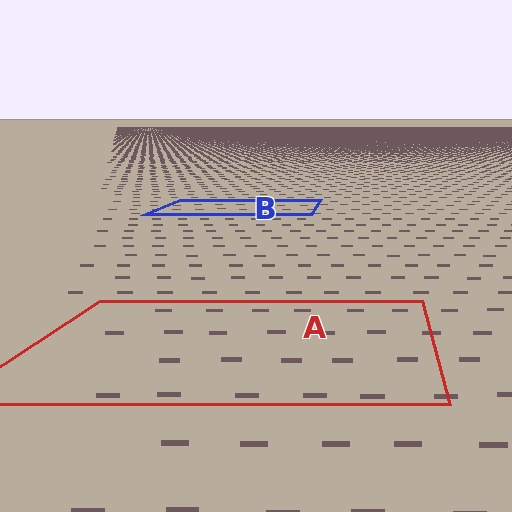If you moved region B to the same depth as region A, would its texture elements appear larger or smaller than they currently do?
They would appear larger. At a closer depth, the same texture elements are projected at a bigger on-screen size.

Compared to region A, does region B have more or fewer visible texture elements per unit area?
Region B has more texture elements per unit area — they are packed more densely because it is farther away.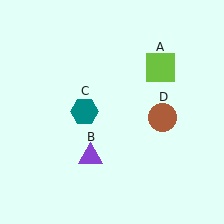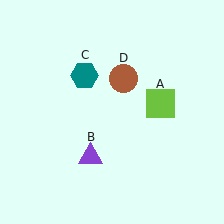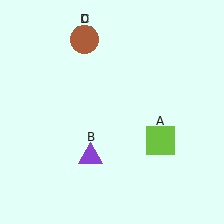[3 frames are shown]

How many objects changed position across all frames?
3 objects changed position: lime square (object A), teal hexagon (object C), brown circle (object D).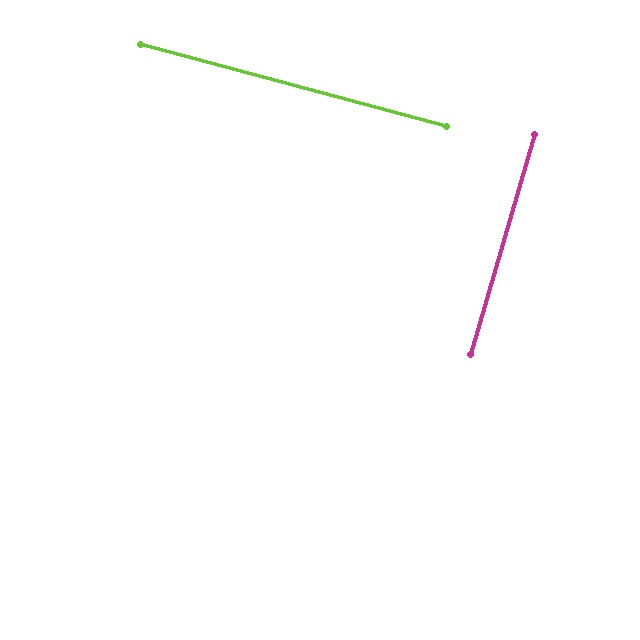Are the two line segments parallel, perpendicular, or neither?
Perpendicular — they meet at approximately 89°.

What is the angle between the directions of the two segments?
Approximately 89 degrees.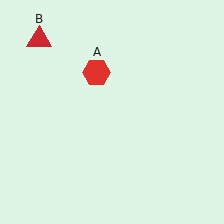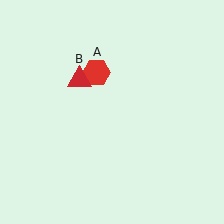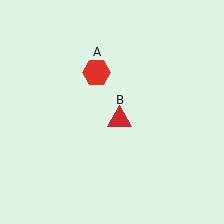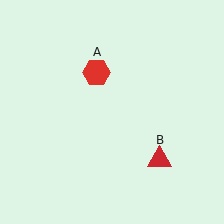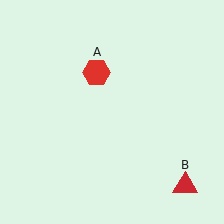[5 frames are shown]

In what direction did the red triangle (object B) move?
The red triangle (object B) moved down and to the right.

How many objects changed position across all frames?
1 object changed position: red triangle (object B).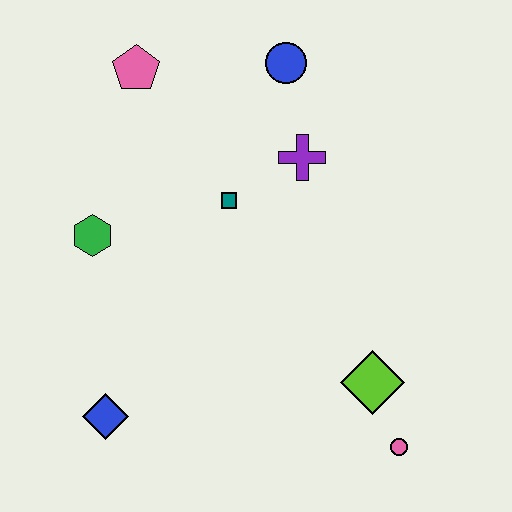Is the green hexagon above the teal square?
No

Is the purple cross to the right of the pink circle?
No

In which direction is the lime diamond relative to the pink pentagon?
The lime diamond is below the pink pentagon.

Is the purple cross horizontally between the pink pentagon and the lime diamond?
Yes